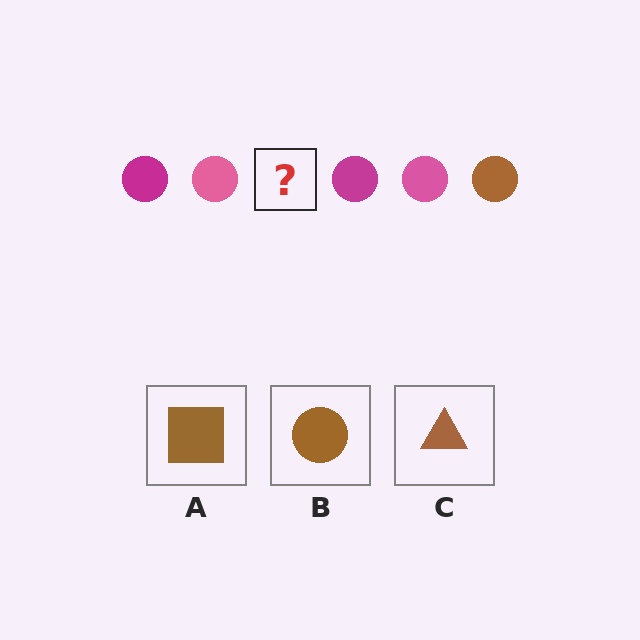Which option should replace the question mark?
Option B.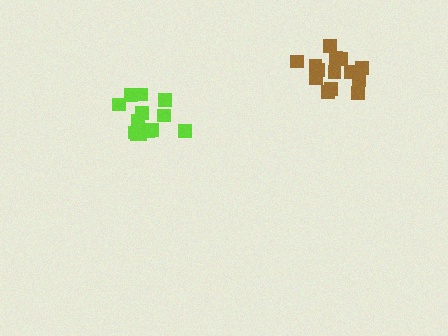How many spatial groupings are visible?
There are 2 spatial groupings.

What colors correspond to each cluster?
The clusters are colored: lime, brown.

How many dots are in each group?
Group 1: 14 dots, Group 2: 14 dots (28 total).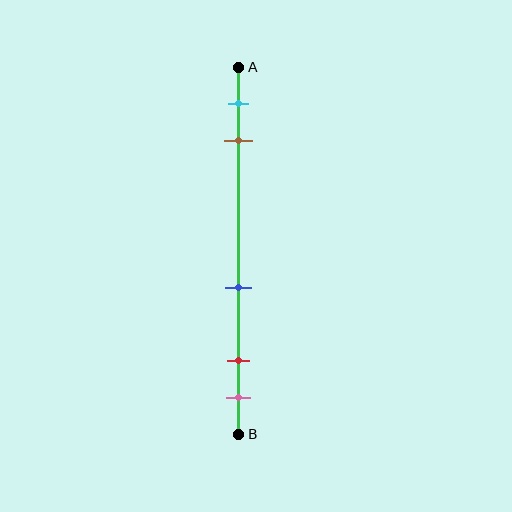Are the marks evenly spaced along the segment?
No, the marks are not evenly spaced.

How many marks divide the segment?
There are 5 marks dividing the segment.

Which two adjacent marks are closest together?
The red and pink marks are the closest adjacent pair.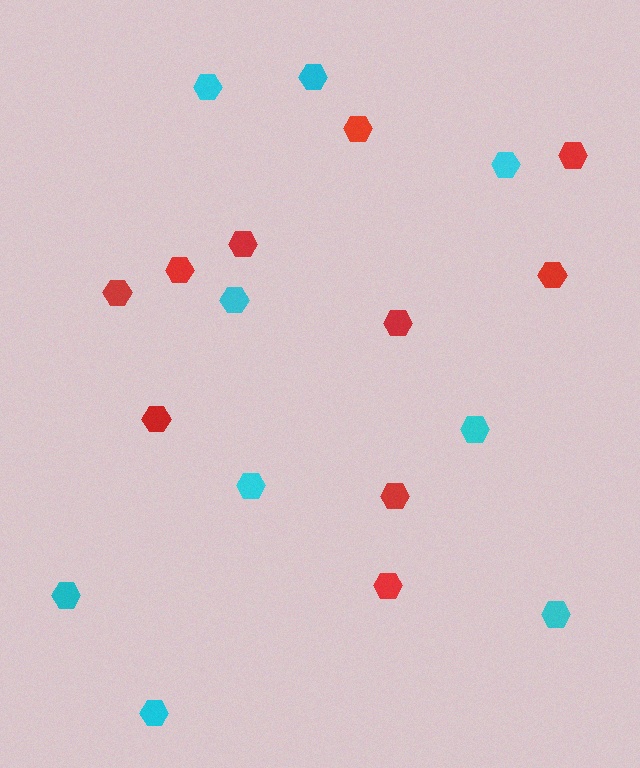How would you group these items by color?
There are 2 groups: one group of cyan hexagons (9) and one group of red hexagons (10).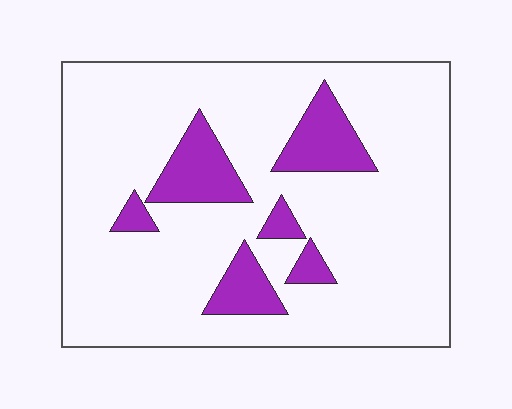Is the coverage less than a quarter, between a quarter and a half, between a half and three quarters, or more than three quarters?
Less than a quarter.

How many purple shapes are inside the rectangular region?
6.